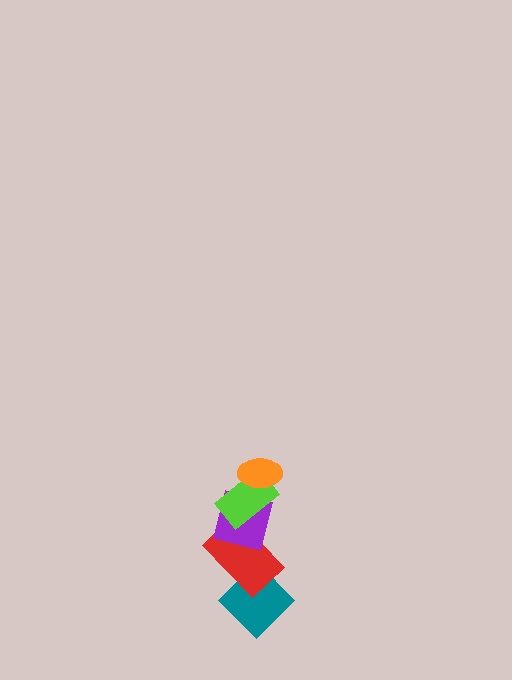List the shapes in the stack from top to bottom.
From top to bottom: the orange ellipse, the lime rectangle, the purple square, the red rectangle, the teal diamond.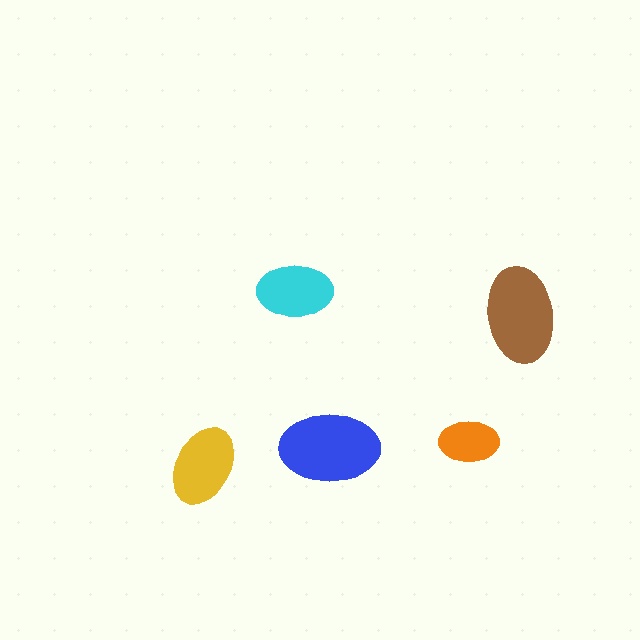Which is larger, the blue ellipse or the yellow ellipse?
The blue one.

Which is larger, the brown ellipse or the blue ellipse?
The blue one.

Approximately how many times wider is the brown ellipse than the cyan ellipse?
About 1.5 times wider.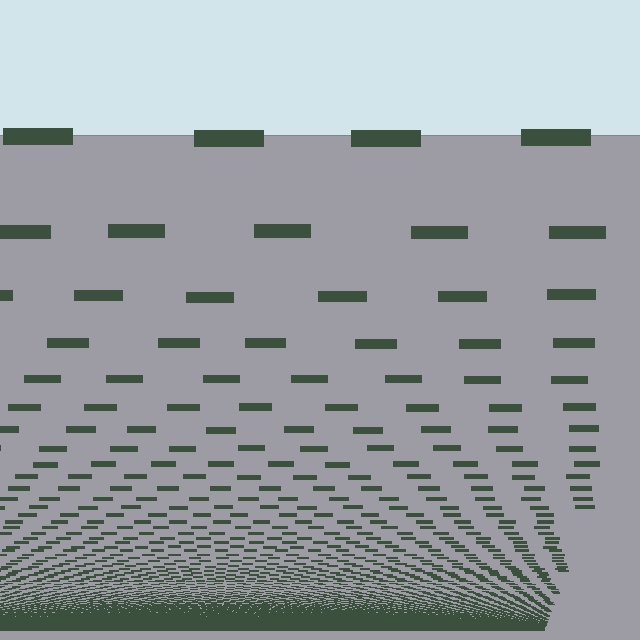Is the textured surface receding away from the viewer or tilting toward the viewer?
The surface appears to tilt toward the viewer. Texture elements get larger and sparser toward the top.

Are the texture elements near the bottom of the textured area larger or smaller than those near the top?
Smaller. The gradient is inverted — elements near the bottom are smaller and denser.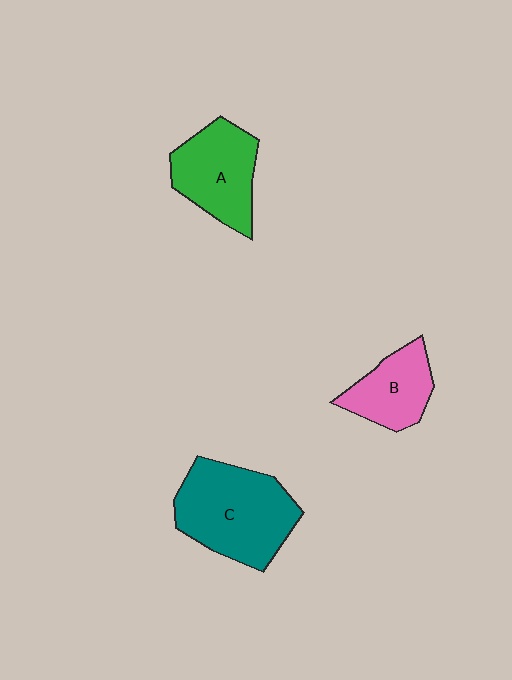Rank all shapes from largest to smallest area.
From largest to smallest: C (teal), A (green), B (pink).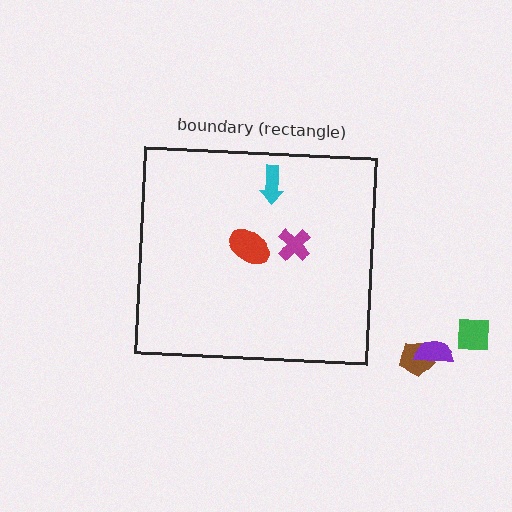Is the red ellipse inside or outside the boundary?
Inside.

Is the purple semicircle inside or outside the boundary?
Outside.